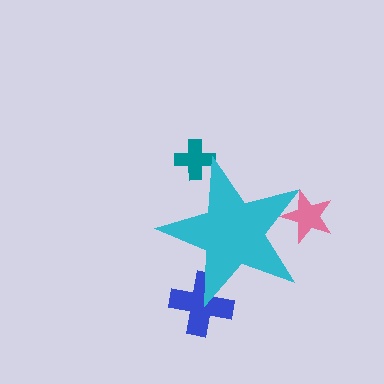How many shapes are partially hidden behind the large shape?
3 shapes are partially hidden.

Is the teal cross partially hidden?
Yes, the teal cross is partially hidden behind the cyan star.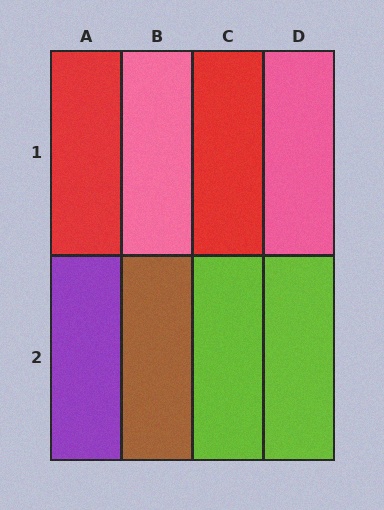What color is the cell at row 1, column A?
Red.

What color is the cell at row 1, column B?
Pink.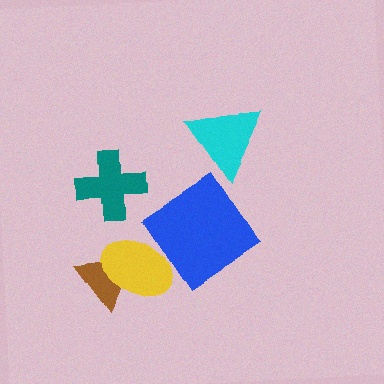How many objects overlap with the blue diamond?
0 objects overlap with the blue diamond.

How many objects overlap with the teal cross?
0 objects overlap with the teal cross.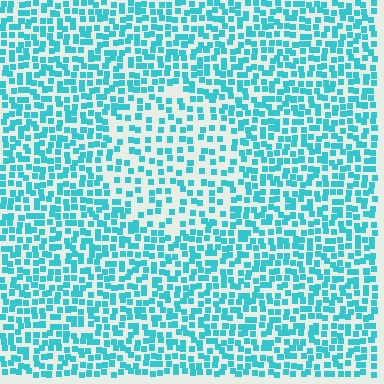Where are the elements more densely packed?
The elements are more densely packed outside the circle boundary.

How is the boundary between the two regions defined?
The boundary is defined by a change in element density (approximately 1.7x ratio). All elements are the same color, size, and shape.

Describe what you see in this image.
The image contains small cyan elements arranged at two different densities. A circle-shaped region is visible where the elements are less densely packed than the surrounding area.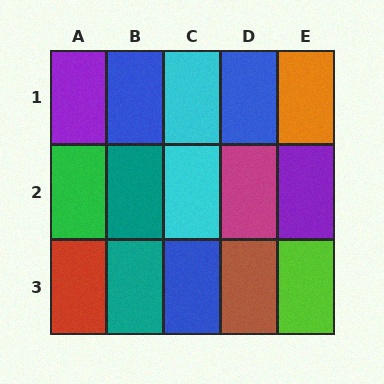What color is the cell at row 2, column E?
Purple.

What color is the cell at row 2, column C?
Cyan.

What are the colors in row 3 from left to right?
Red, teal, blue, brown, lime.